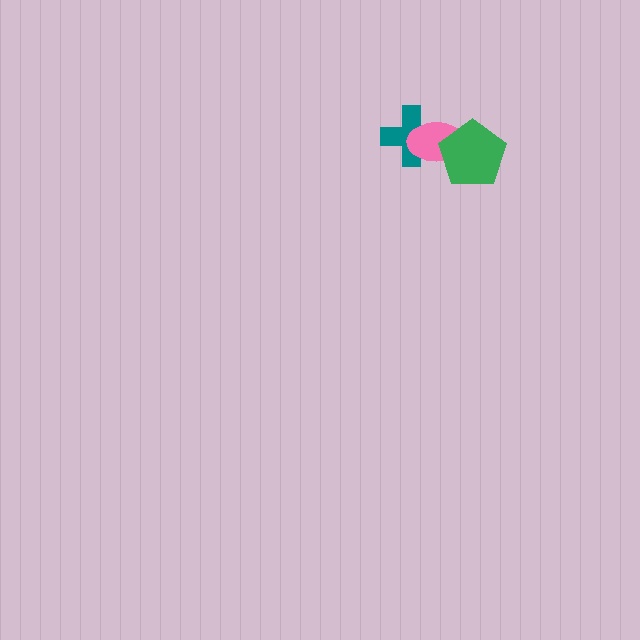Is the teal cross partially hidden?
Yes, it is partially covered by another shape.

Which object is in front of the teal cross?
The pink ellipse is in front of the teal cross.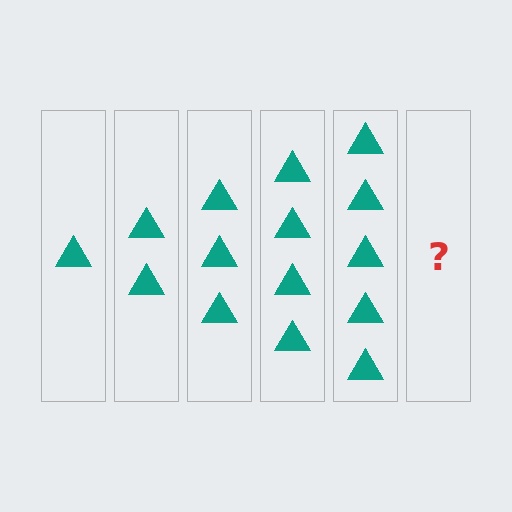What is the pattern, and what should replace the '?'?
The pattern is that each step adds one more triangle. The '?' should be 6 triangles.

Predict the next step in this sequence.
The next step is 6 triangles.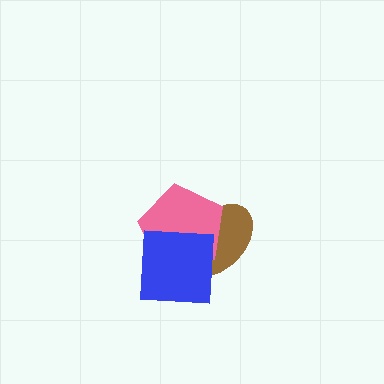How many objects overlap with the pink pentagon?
2 objects overlap with the pink pentagon.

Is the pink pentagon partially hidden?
Yes, it is partially covered by another shape.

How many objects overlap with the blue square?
2 objects overlap with the blue square.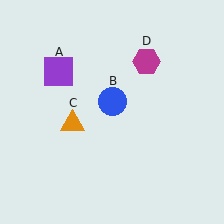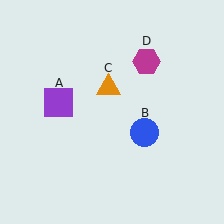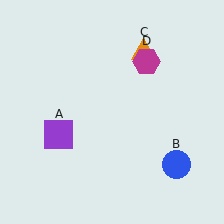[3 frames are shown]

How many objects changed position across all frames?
3 objects changed position: purple square (object A), blue circle (object B), orange triangle (object C).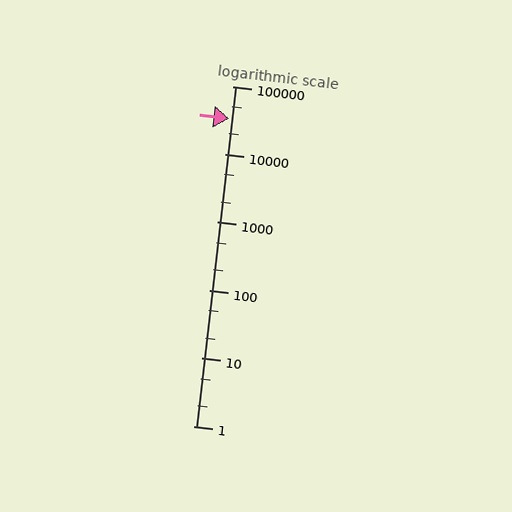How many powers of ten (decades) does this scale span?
The scale spans 5 decades, from 1 to 100000.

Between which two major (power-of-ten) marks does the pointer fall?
The pointer is between 10000 and 100000.